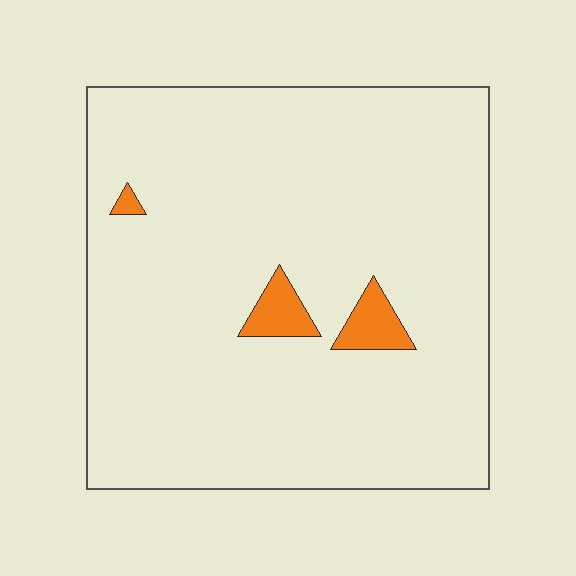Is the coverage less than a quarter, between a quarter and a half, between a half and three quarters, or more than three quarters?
Less than a quarter.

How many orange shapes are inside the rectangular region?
3.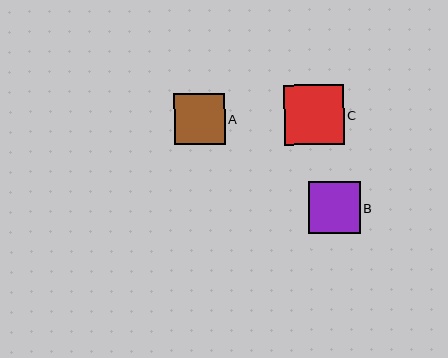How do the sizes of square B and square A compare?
Square B and square A are approximately the same size.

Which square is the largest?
Square C is the largest with a size of approximately 59 pixels.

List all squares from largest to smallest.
From largest to smallest: C, B, A.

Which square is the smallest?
Square A is the smallest with a size of approximately 51 pixels.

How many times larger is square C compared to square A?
Square C is approximately 1.2 times the size of square A.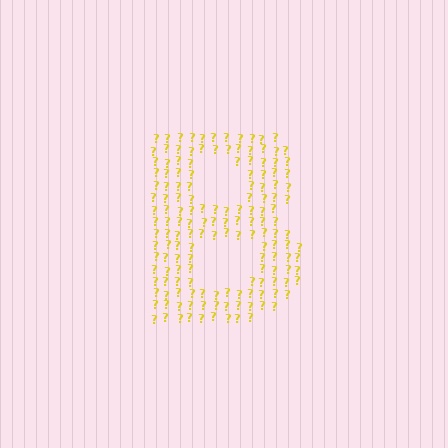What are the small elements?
The small elements are question marks.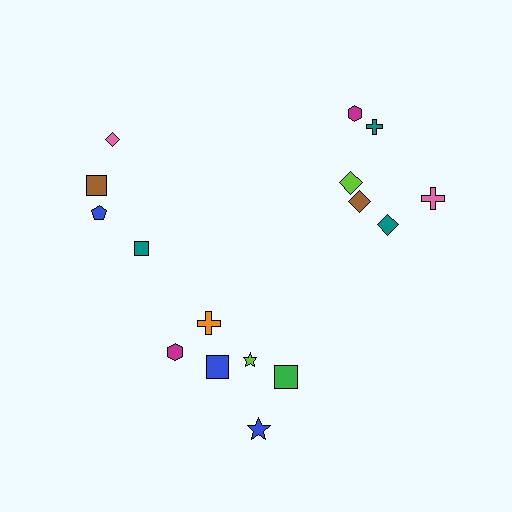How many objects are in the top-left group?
There are 4 objects.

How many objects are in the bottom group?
There are 6 objects.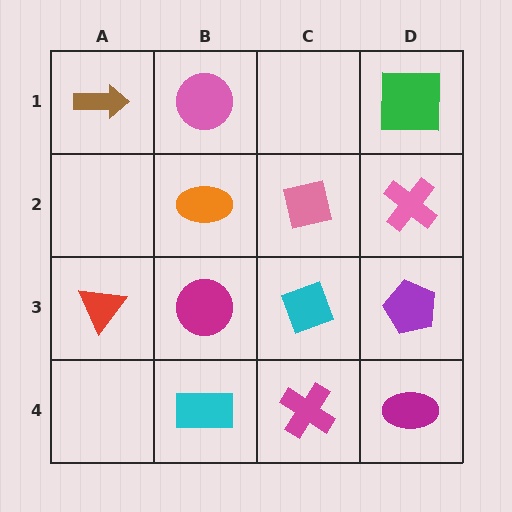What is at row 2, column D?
A pink cross.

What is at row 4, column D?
A magenta ellipse.